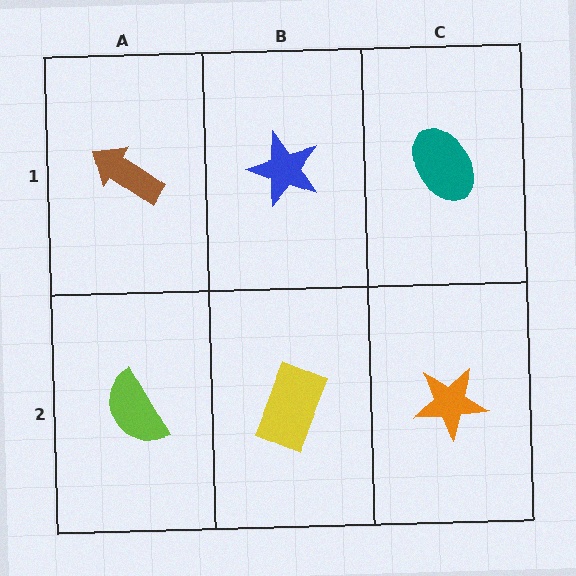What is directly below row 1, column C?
An orange star.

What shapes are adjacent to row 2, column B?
A blue star (row 1, column B), a lime semicircle (row 2, column A), an orange star (row 2, column C).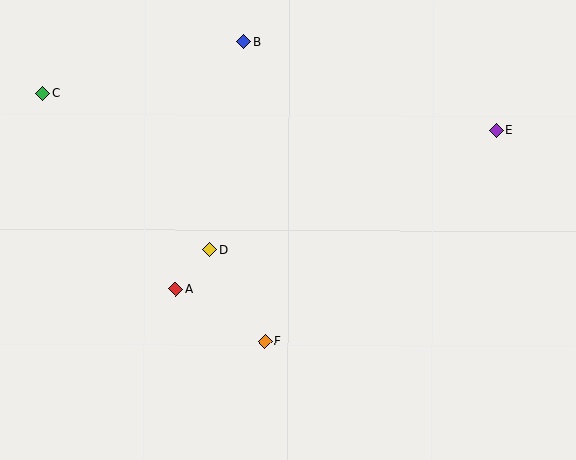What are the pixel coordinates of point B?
Point B is at (244, 42).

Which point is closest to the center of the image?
Point D at (210, 249) is closest to the center.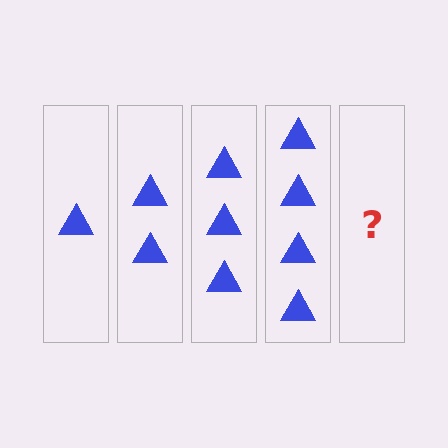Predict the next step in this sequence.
The next step is 5 triangles.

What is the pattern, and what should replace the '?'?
The pattern is that each step adds one more triangle. The '?' should be 5 triangles.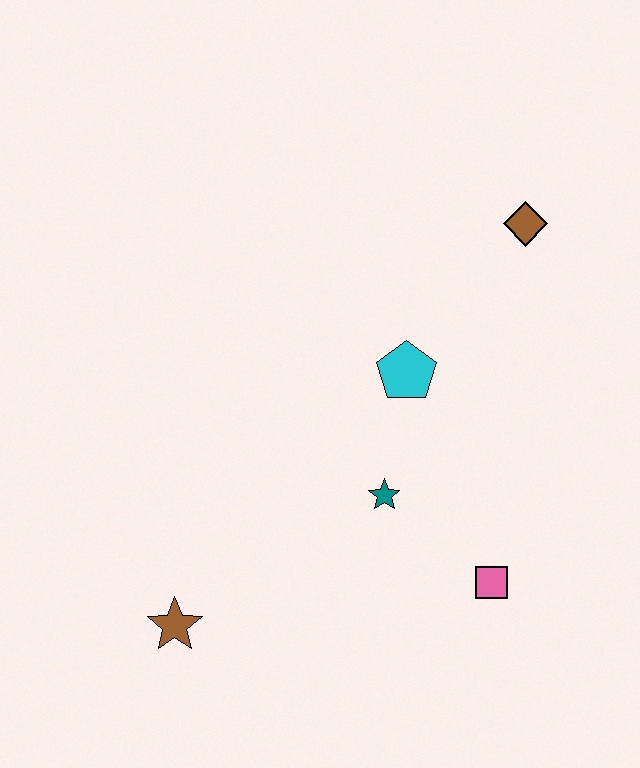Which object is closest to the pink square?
The teal star is closest to the pink square.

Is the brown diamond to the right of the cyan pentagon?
Yes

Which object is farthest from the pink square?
The brown diamond is farthest from the pink square.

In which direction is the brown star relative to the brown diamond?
The brown star is below the brown diamond.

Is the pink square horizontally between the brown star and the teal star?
No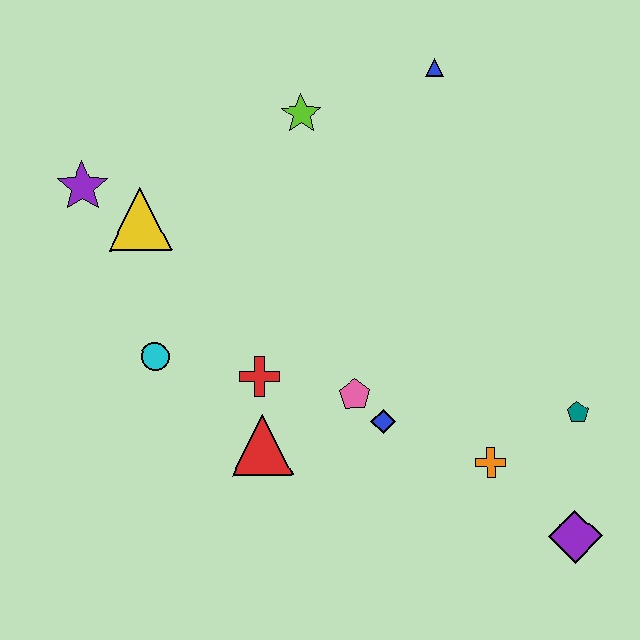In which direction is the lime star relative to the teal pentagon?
The lime star is above the teal pentagon.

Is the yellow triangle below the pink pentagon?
No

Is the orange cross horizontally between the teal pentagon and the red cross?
Yes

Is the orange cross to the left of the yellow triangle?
No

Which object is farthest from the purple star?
The purple diamond is farthest from the purple star.